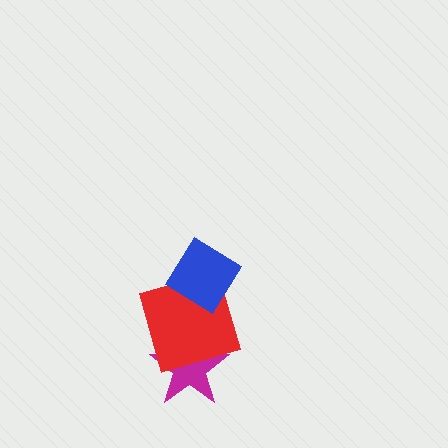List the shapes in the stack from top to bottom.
From top to bottom: the blue diamond, the red square, the magenta star.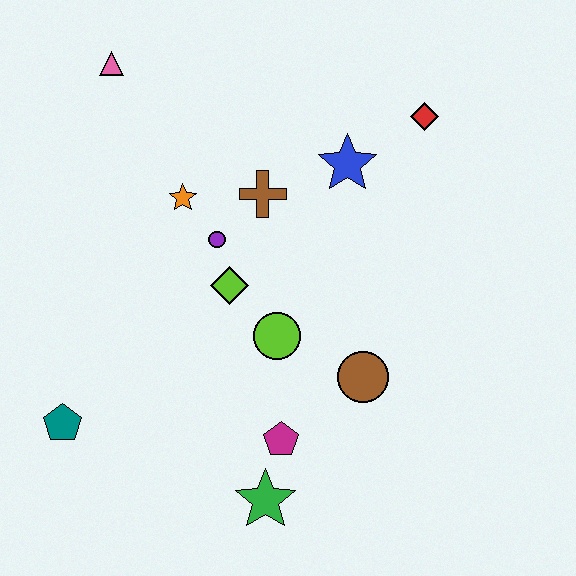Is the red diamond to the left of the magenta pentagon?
No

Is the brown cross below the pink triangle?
Yes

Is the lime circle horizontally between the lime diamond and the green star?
No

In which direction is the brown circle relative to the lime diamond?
The brown circle is to the right of the lime diamond.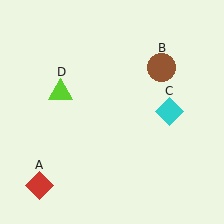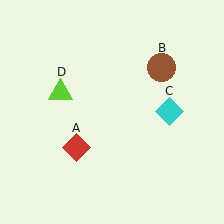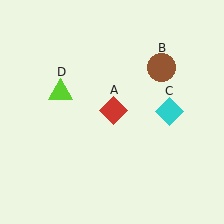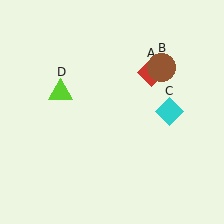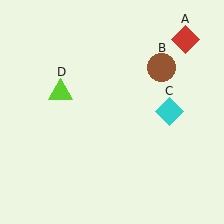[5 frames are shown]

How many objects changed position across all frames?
1 object changed position: red diamond (object A).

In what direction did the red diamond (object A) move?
The red diamond (object A) moved up and to the right.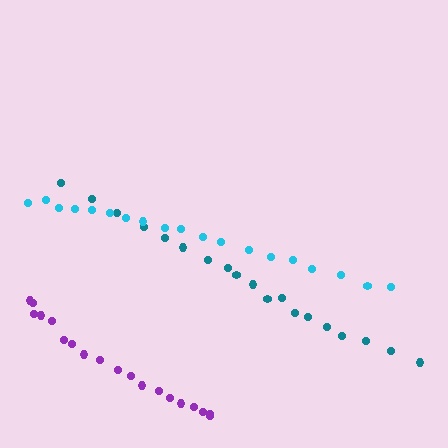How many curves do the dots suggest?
There are 3 distinct paths.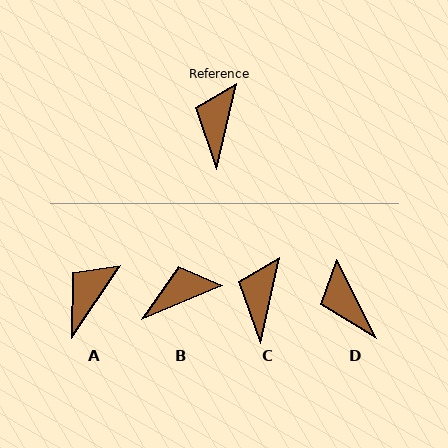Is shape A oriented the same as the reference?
No, it is off by about 21 degrees.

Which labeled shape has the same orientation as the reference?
C.